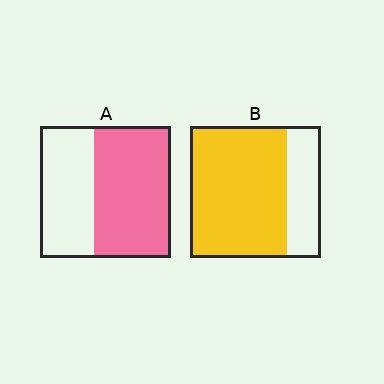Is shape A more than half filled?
Yes.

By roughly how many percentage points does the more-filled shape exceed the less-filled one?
By roughly 15 percentage points (B over A).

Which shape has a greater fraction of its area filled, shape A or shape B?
Shape B.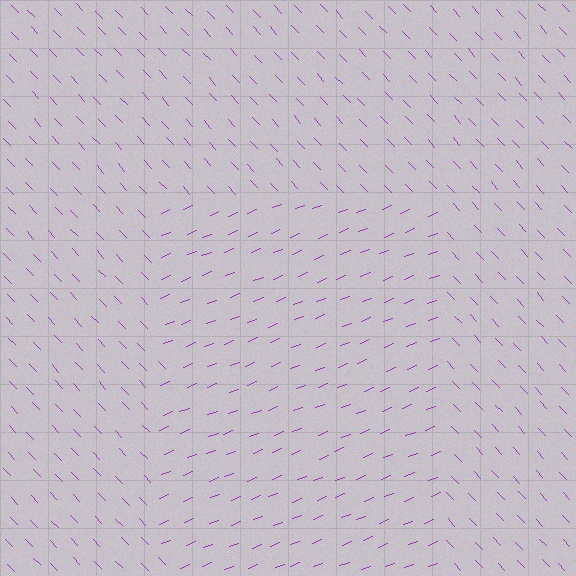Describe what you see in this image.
The image is filled with small purple line segments. A rectangle region in the image has lines oriented differently from the surrounding lines, creating a visible texture boundary.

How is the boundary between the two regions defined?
The boundary is defined purely by a change in line orientation (approximately 68 degrees difference). All lines are the same color and thickness.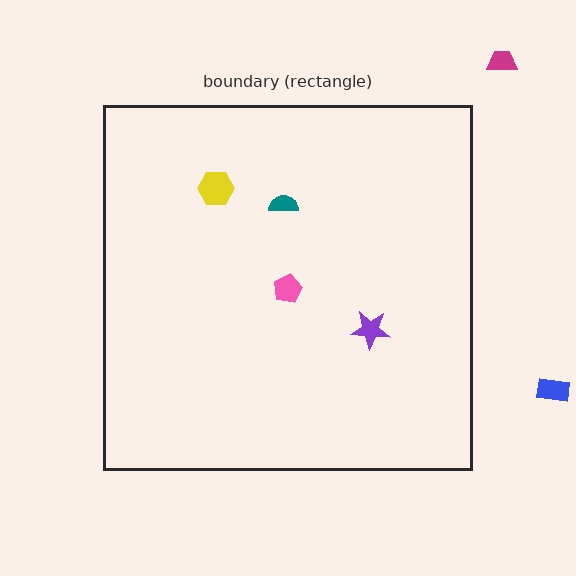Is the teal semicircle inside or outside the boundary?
Inside.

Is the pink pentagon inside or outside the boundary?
Inside.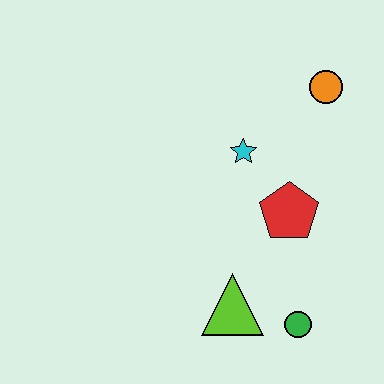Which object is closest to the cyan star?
The red pentagon is closest to the cyan star.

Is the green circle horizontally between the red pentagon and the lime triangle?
No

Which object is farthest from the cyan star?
The green circle is farthest from the cyan star.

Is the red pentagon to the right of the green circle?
No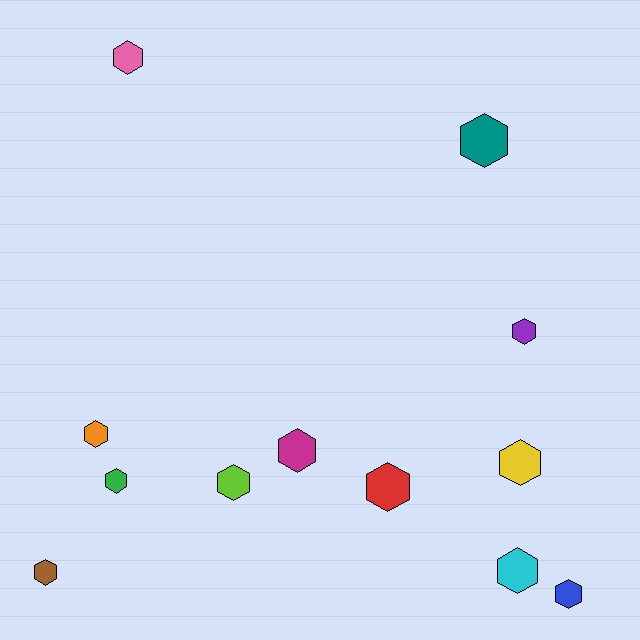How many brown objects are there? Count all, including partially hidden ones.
There is 1 brown object.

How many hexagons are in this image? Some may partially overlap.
There are 12 hexagons.